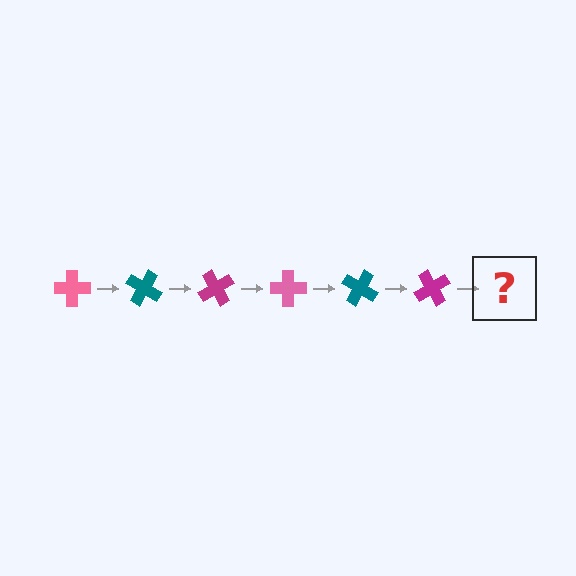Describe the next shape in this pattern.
It should be a pink cross, rotated 180 degrees from the start.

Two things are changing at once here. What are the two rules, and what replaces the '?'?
The two rules are that it rotates 30 degrees each step and the color cycles through pink, teal, and magenta. The '?' should be a pink cross, rotated 180 degrees from the start.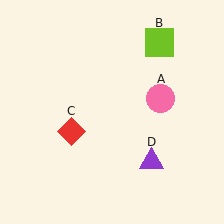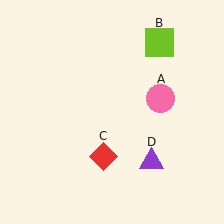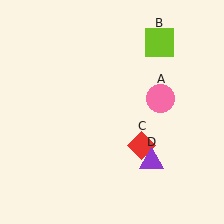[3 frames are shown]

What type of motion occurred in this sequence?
The red diamond (object C) rotated counterclockwise around the center of the scene.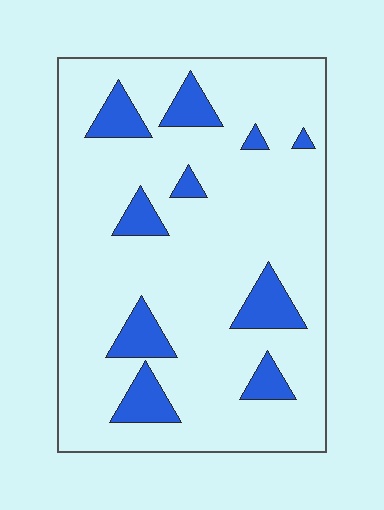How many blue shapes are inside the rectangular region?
10.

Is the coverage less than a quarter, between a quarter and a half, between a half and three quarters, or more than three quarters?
Less than a quarter.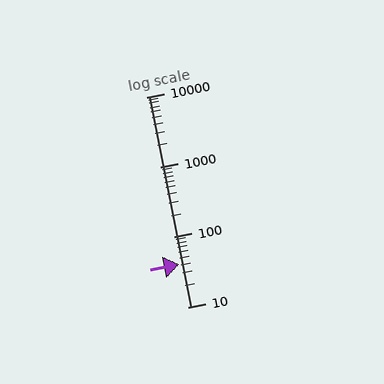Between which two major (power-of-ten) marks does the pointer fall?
The pointer is between 10 and 100.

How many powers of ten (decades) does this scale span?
The scale spans 3 decades, from 10 to 10000.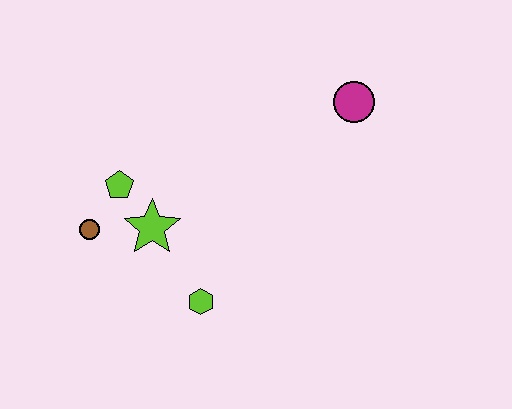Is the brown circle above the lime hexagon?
Yes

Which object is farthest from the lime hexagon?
The magenta circle is farthest from the lime hexagon.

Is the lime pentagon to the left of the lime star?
Yes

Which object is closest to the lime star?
The lime pentagon is closest to the lime star.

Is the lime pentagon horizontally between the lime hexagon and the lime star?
No